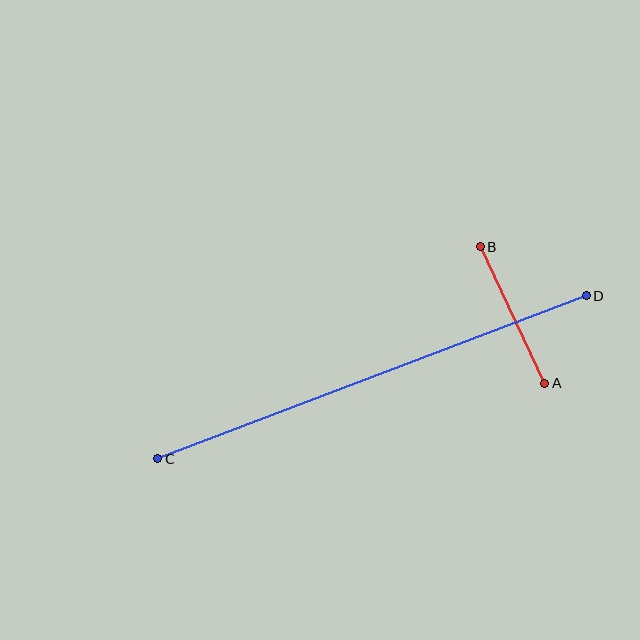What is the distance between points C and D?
The distance is approximately 459 pixels.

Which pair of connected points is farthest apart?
Points C and D are farthest apart.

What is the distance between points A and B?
The distance is approximately 151 pixels.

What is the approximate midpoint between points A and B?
The midpoint is at approximately (512, 315) pixels.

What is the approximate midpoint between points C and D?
The midpoint is at approximately (372, 377) pixels.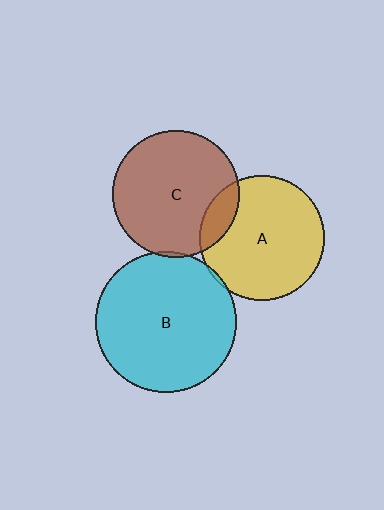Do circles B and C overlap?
Yes.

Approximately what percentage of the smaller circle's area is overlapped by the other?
Approximately 5%.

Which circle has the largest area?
Circle B (cyan).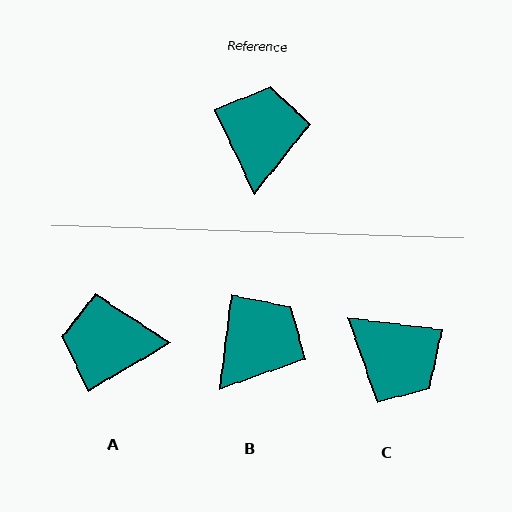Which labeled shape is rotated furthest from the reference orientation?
C, about 122 degrees away.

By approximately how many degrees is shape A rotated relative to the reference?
Approximately 95 degrees counter-clockwise.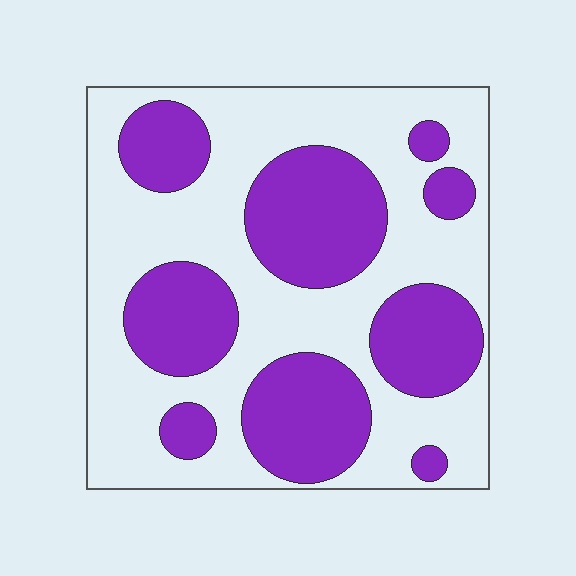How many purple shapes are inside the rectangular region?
9.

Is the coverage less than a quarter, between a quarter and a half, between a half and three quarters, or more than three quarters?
Between a quarter and a half.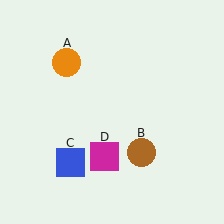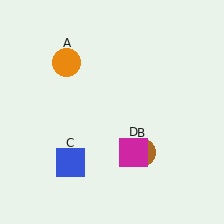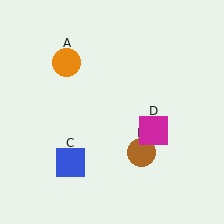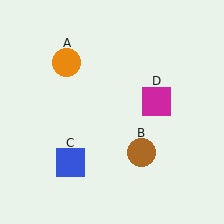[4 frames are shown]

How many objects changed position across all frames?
1 object changed position: magenta square (object D).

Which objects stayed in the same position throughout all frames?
Orange circle (object A) and brown circle (object B) and blue square (object C) remained stationary.